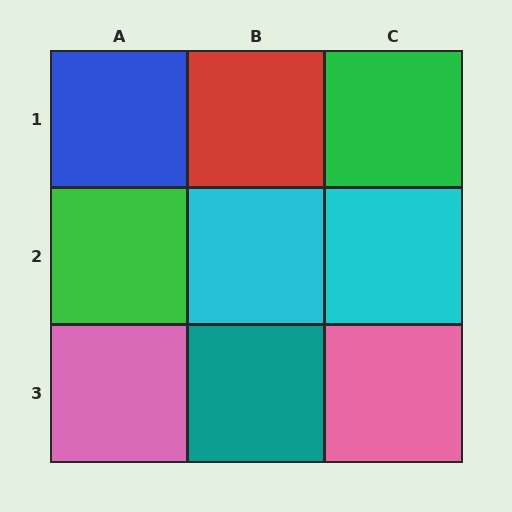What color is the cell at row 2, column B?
Cyan.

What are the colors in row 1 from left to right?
Blue, red, green.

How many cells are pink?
2 cells are pink.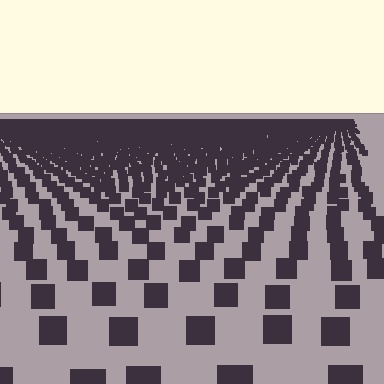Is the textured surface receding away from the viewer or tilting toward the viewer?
The surface is receding away from the viewer. Texture elements get smaller and denser toward the top.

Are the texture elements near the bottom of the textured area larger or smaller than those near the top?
Larger. Near the bottom, elements are closer to the viewer and appear at a bigger on-screen size.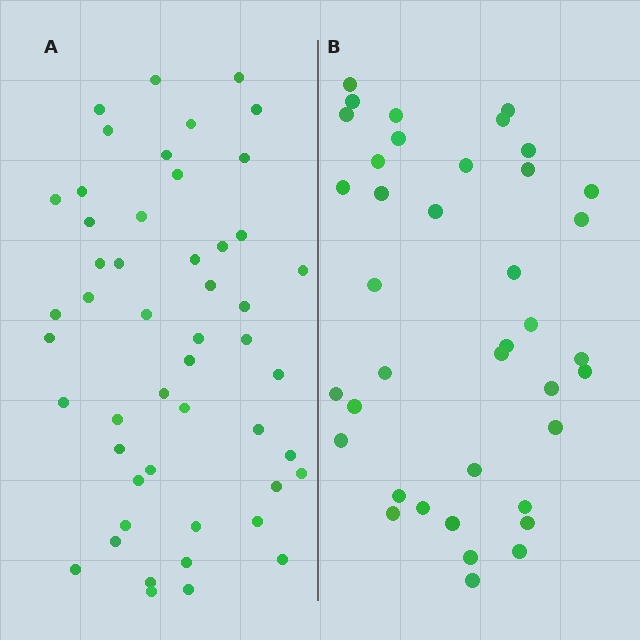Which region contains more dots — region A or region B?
Region A (the left region) has more dots.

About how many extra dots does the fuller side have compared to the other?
Region A has roughly 12 or so more dots than region B.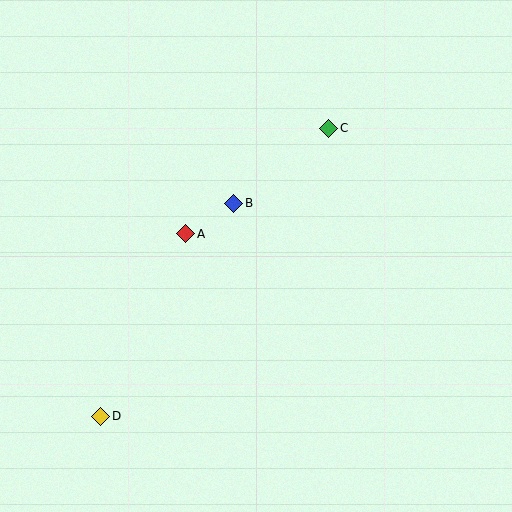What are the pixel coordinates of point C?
Point C is at (329, 128).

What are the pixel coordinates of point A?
Point A is at (186, 234).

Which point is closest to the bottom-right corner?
Point B is closest to the bottom-right corner.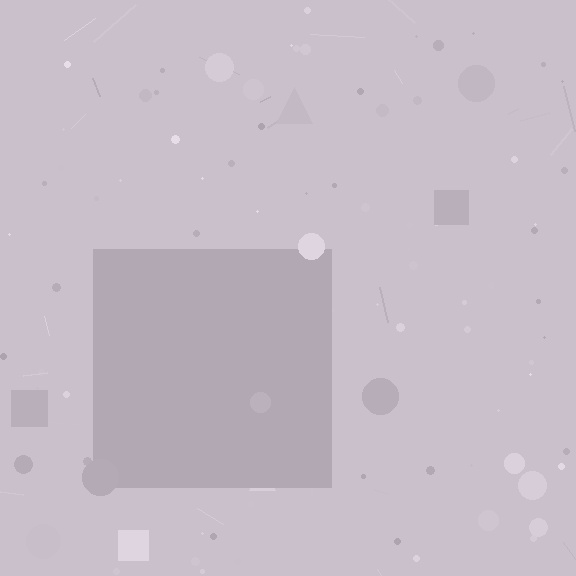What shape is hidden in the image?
A square is hidden in the image.